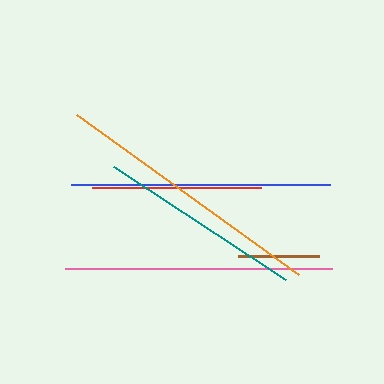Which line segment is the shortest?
The brown line is the shortest at approximately 81 pixels.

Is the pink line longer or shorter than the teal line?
The pink line is longer than the teal line.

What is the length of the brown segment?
The brown segment is approximately 81 pixels long.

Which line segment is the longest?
The orange line is the longest at approximately 273 pixels.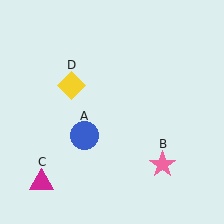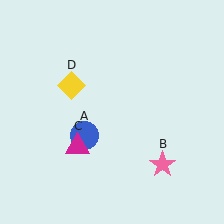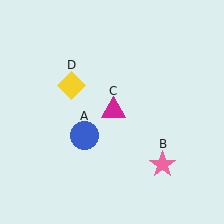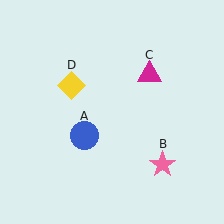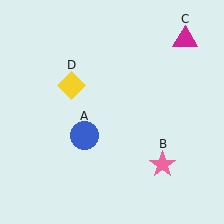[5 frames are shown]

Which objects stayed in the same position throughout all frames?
Blue circle (object A) and pink star (object B) and yellow diamond (object D) remained stationary.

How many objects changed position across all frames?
1 object changed position: magenta triangle (object C).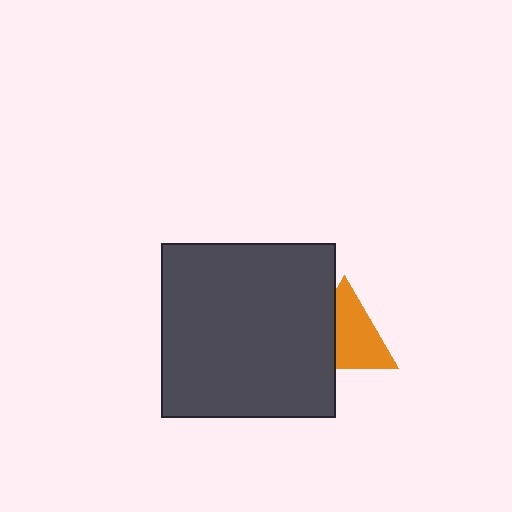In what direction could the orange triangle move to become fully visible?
The orange triangle could move right. That would shift it out from behind the dark gray square entirely.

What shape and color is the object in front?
The object in front is a dark gray square.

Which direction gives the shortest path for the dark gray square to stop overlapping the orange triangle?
Moving left gives the shortest separation.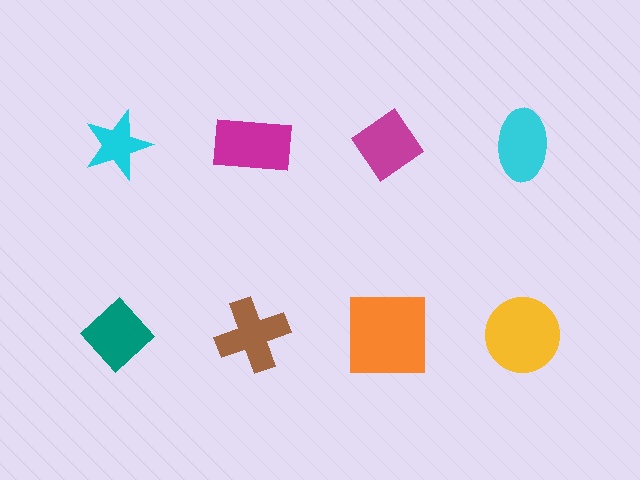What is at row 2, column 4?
A yellow circle.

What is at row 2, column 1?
A teal diamond.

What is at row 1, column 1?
A cyan star.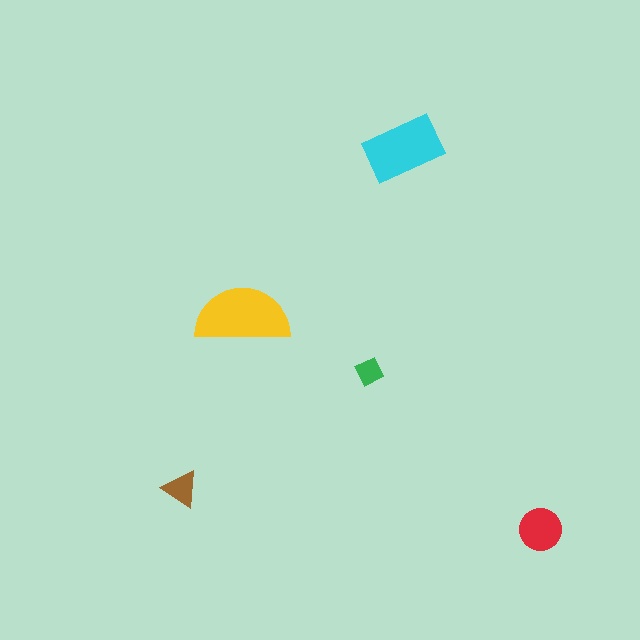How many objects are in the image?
There are 5 objects in the image.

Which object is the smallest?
The green diamond.